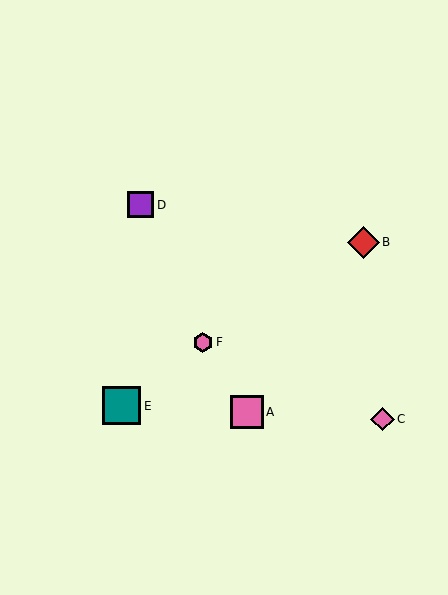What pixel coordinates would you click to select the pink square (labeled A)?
Click at (247, 412) to select the pink square A.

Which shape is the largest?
The teal square (labeled E) is the largest.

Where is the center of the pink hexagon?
The center of the pink hexagon is at (203, 342).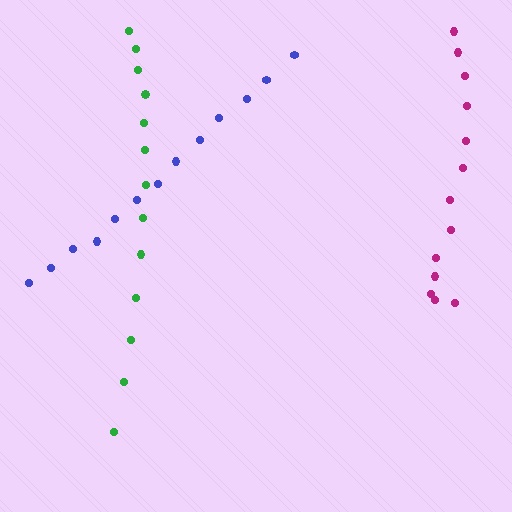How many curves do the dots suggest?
There are 3 distinct paths.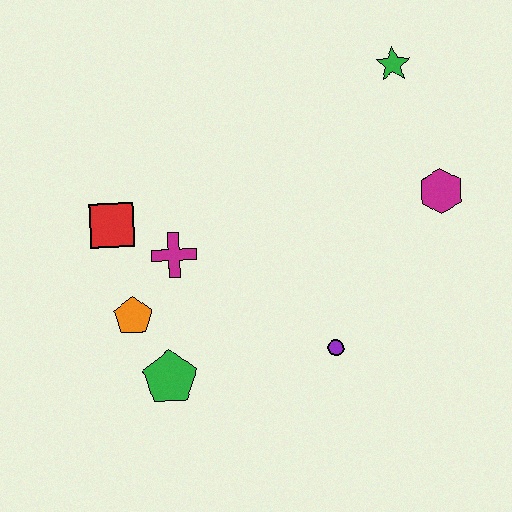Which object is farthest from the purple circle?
The green star is farthest from the purple circle.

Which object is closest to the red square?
The magenta cross is closest to the red square.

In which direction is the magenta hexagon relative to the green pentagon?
The magenta hexagon is to the right of the green pentagon.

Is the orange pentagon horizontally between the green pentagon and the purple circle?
No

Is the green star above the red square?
Yes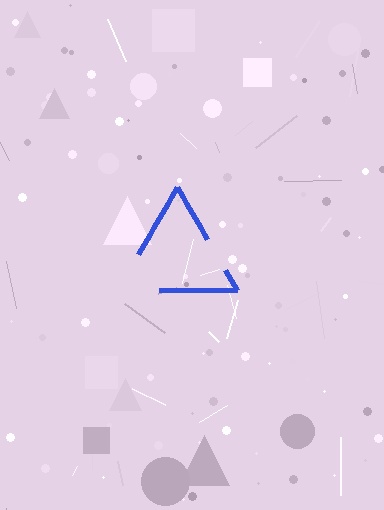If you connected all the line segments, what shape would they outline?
They would outline a triangle.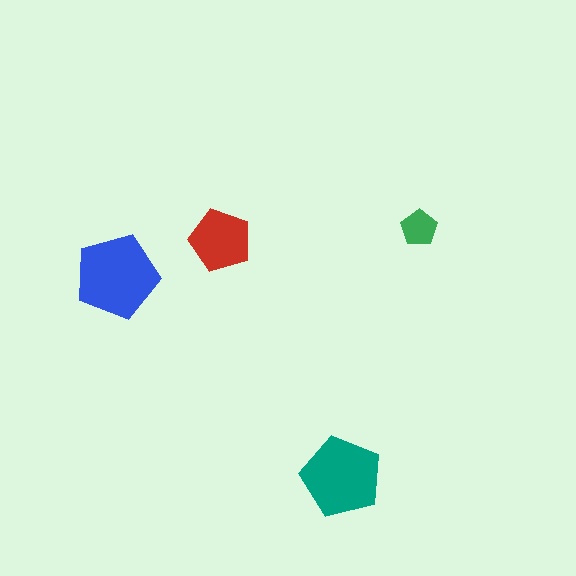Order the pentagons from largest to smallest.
the blue one, the teal one, the red one, the green one.